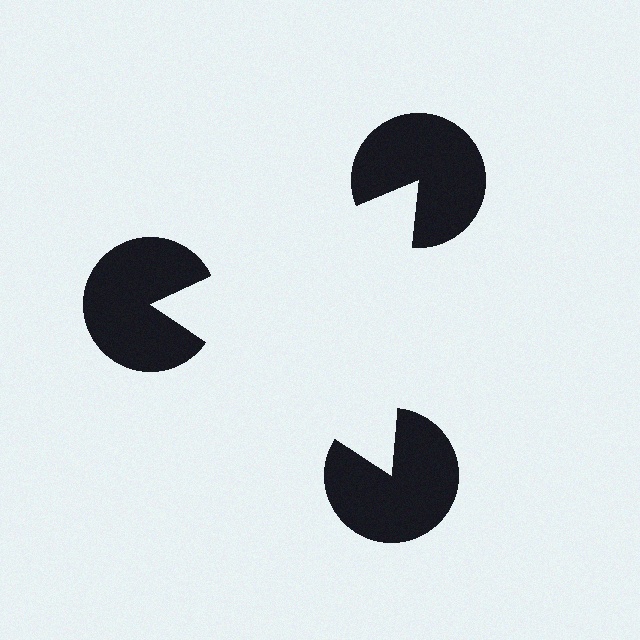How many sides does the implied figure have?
3 sides.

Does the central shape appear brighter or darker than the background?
It typically appears slightly brighter than the background, even though no actual brightness change is drawn.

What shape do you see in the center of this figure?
An illusory triangle — its edges are inferred from the aligned wedge cuts in the pac-man discs, not physically drawn.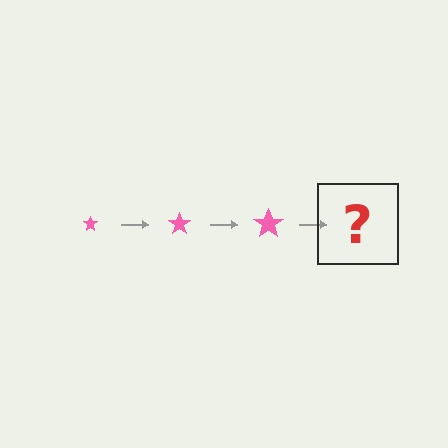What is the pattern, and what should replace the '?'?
The pattern is that the star gets progressively larger each step. The '?' should be a pink star, larger than the previous one.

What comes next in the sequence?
The next element should be a pink star, larger than the previous one.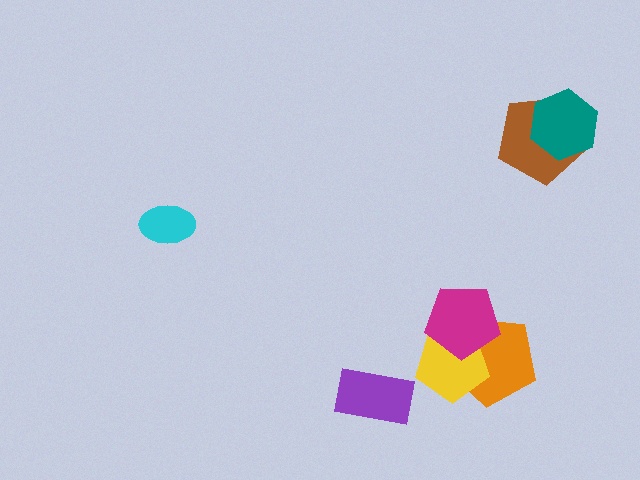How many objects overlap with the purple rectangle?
0 objects overlap with the purple rectangle.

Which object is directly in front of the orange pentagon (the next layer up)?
The yellow pentagon is directly in front of the orange pentagon.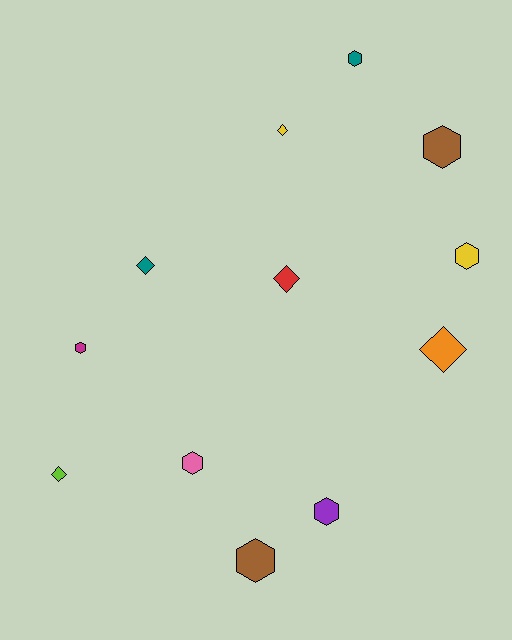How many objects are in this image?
There are 12 objects.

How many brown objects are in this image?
There are 2 brown objects.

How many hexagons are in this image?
There are 7 hexagons.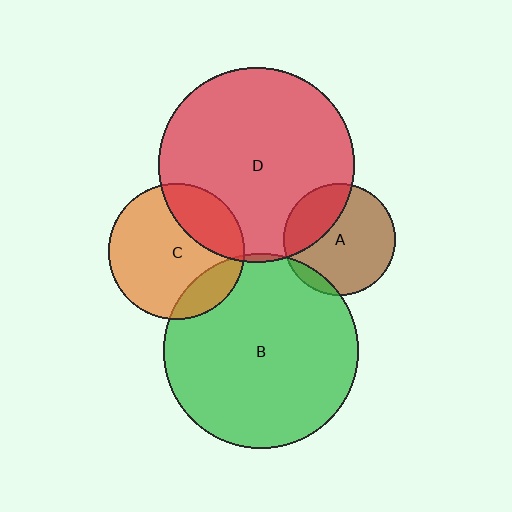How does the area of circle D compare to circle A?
Approximately 3.1 times.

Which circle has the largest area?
Circle D (red).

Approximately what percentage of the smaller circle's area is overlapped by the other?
Approximately 5%.